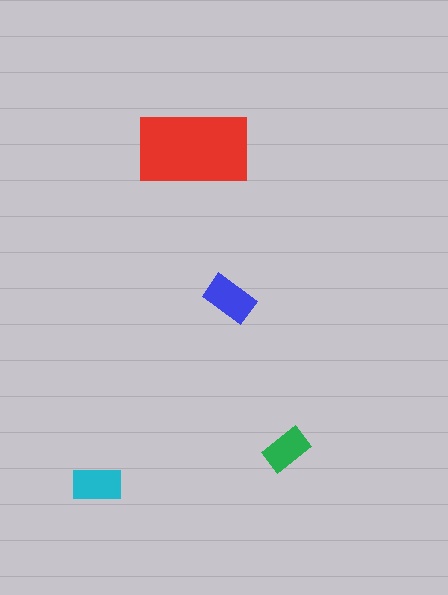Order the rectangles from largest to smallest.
the red one, the blue one, the cyan one, the green one.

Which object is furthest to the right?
The green rectangle is rightmost.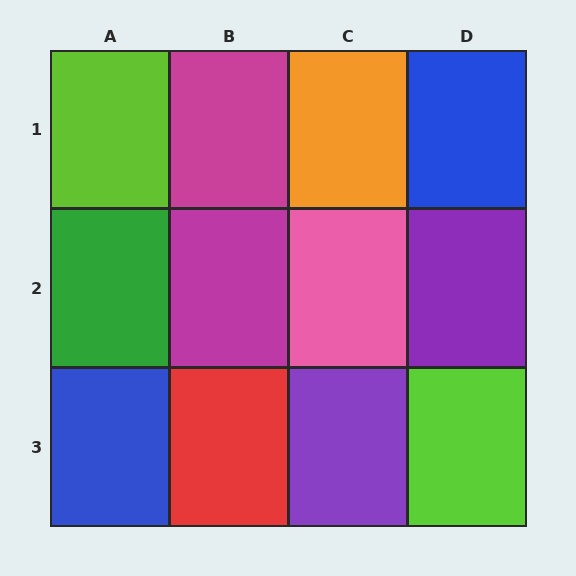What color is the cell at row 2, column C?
Pink.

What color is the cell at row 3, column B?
Red.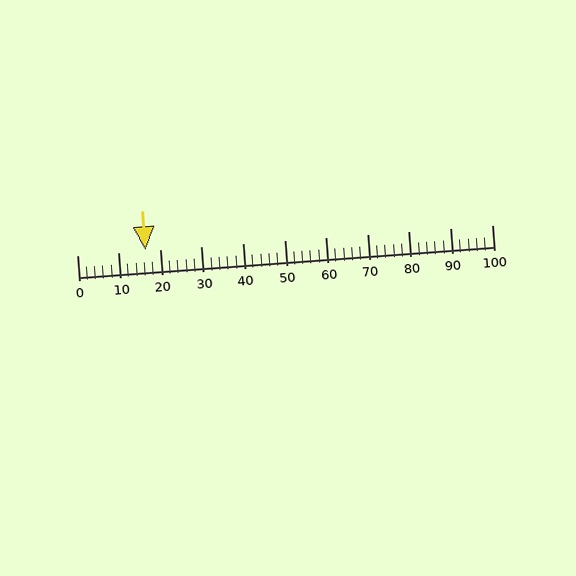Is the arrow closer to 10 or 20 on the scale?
The arrow is closer to 20.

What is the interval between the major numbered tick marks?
The major tick marks are spaced 10 units apart.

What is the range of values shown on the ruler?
The ruler shows values from 0 to 100.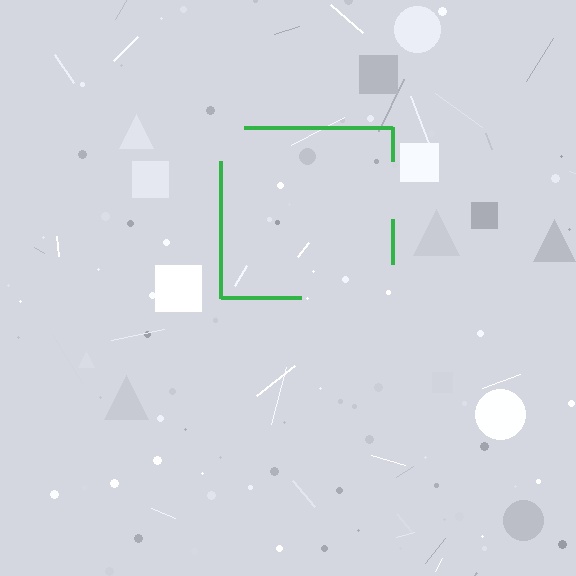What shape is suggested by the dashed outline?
The dashed outline suggests a square.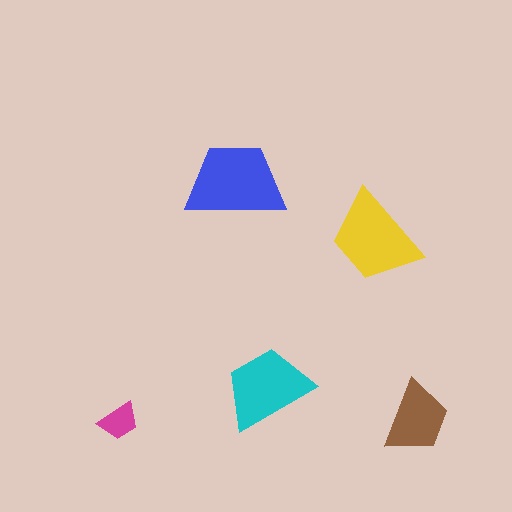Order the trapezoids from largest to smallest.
the blue one, the yellow one, the cyan one, the brown one, the magenta one.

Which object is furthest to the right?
The brown trapezoid is rightmost.